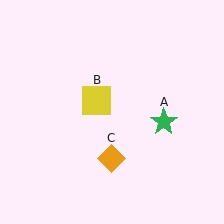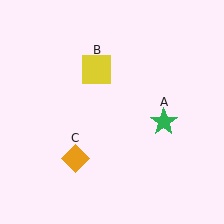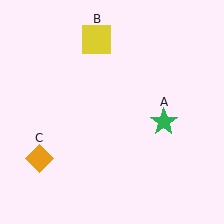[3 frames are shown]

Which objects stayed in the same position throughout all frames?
Green star (object A) remained stationary.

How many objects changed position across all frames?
2 objects changed position: yellow square (object B), orange diamond (object C).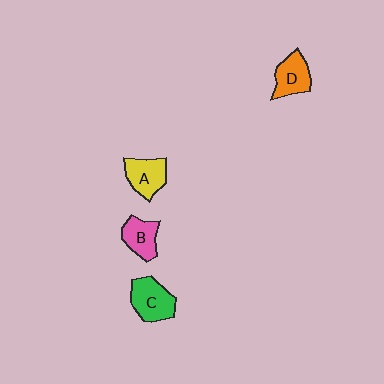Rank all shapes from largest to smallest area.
From largest to smallest: C (green), A (yellow), D (orange), B (pink).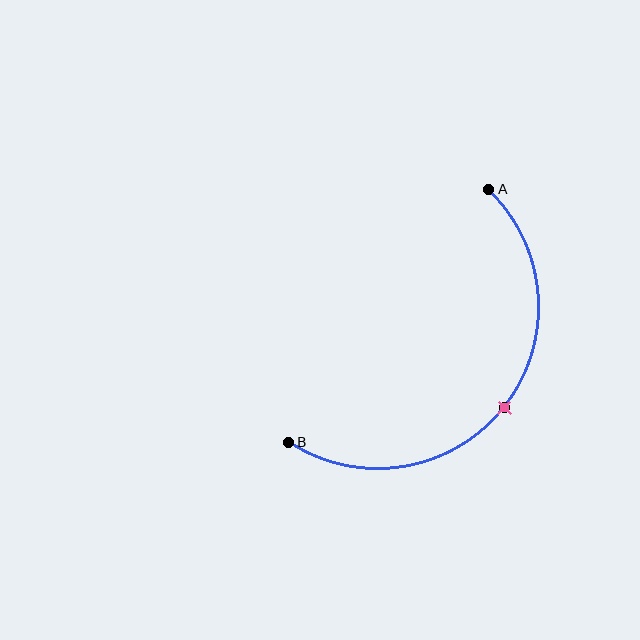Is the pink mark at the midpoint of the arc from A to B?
Yes. The pink mark lies on the arc at equal arc-length from both A and B — it is the arc midpoint.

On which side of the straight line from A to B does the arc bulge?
The arc bulges below and to the right of the straight line connecting A and B.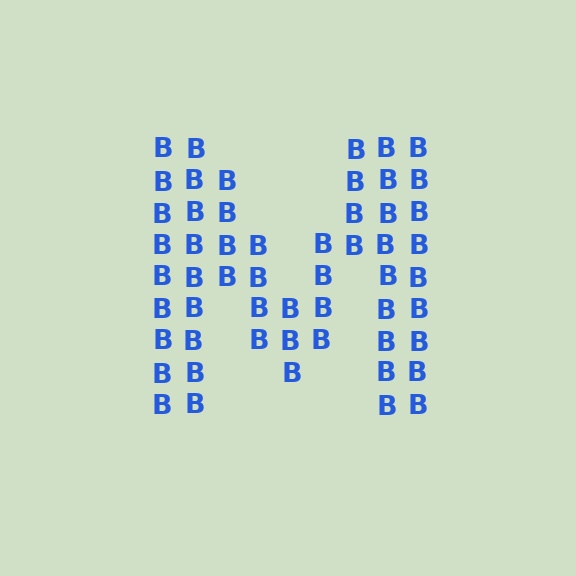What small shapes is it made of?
It is made of small letter B's.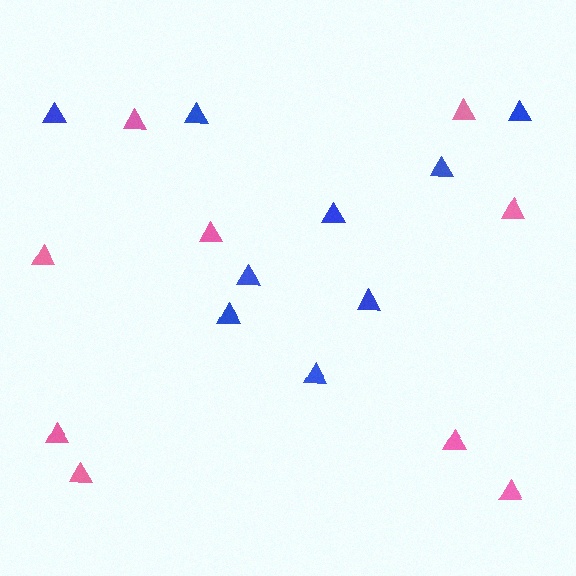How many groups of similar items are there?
There are 2 groups: one group of pink triangles (9) and one group of blue triangles (9).